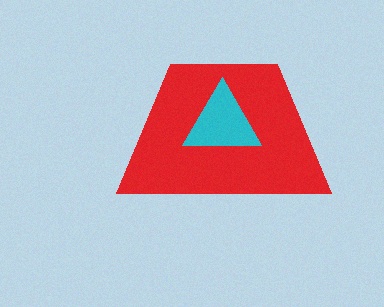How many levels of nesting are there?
2.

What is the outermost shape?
The red trapezoid.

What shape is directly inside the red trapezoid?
The cyan triangle.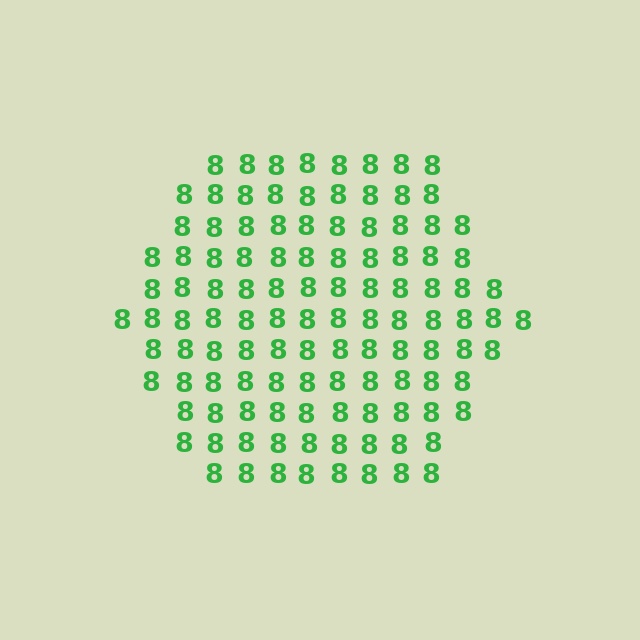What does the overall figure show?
The overall figure shows a hexagon.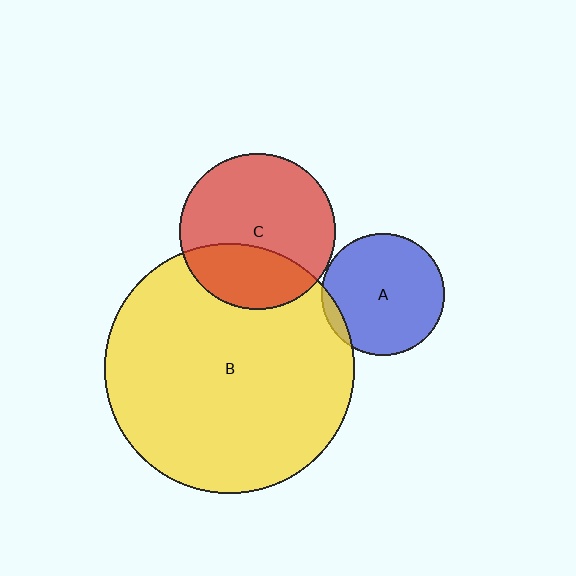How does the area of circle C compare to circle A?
Approximately 1.6 times.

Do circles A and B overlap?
Yes.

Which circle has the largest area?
Circle B (yellow).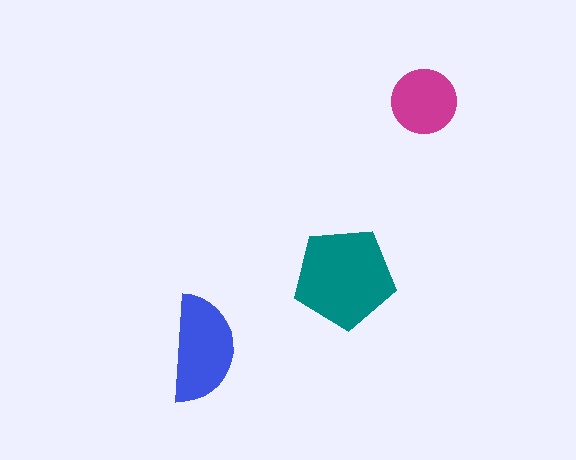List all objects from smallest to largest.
The magenta circle, the blue semicircle, the teal pentagon.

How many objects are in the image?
There are 3 objects in the image.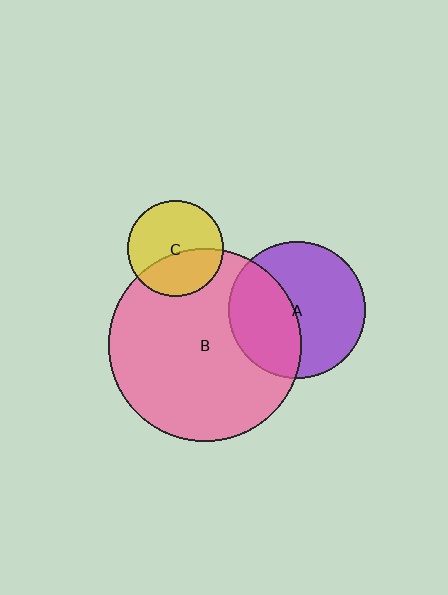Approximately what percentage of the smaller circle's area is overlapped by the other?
Approximately 40%.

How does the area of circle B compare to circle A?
Approximately 2.0 times.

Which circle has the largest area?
Circle B (pink).